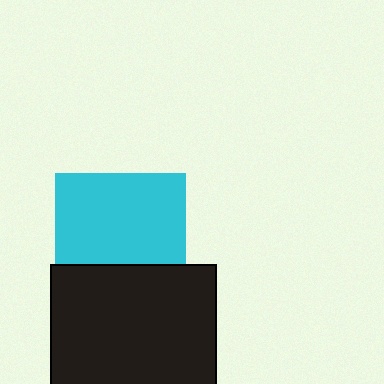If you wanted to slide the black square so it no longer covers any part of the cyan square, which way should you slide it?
Slide it down — that is the most direct way to separate the two shapes.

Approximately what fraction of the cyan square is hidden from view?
Roughly 31% of the cyan square is hidden behind the black square.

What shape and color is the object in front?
The object in front is a black square.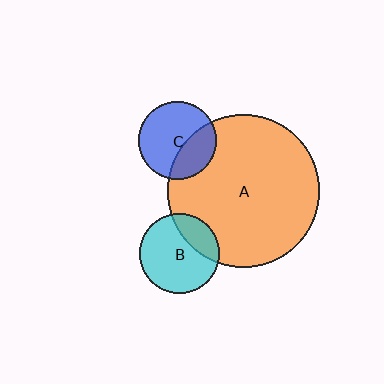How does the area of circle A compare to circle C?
Approximately 3.8 times.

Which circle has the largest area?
Circle A (orange).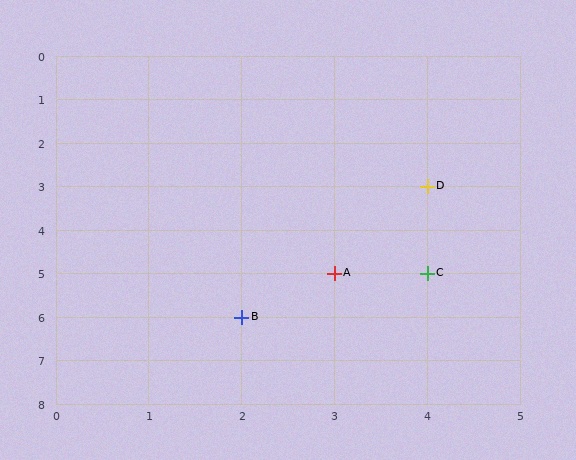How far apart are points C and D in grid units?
Points C and D are 2 rows apart.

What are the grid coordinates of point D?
Point D is at grid coordinates (4, 3).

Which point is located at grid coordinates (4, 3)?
Point D is at (4, 3).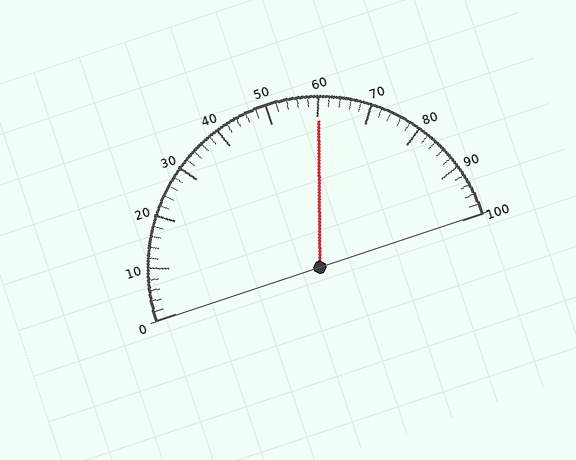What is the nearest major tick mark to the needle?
The nearest major tick mark is 60.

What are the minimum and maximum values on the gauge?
The gauge ranges from 0 to 100.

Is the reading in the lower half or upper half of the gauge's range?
The reading is in the upper half of the range (0 to 100).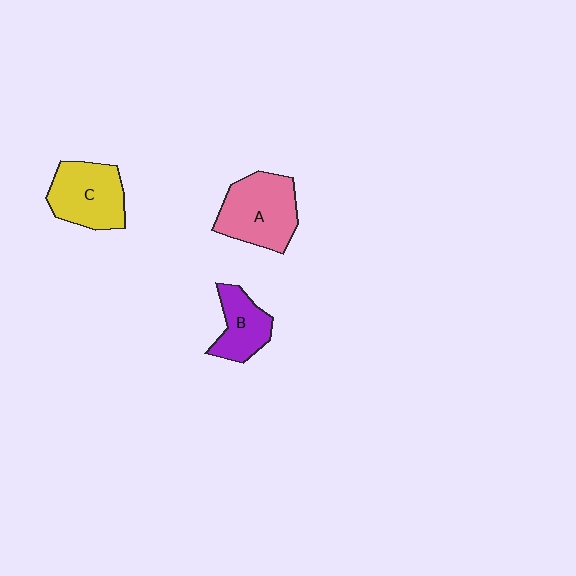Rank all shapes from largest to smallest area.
From largest to smallest: A (pink), C (yellow), B (purple).